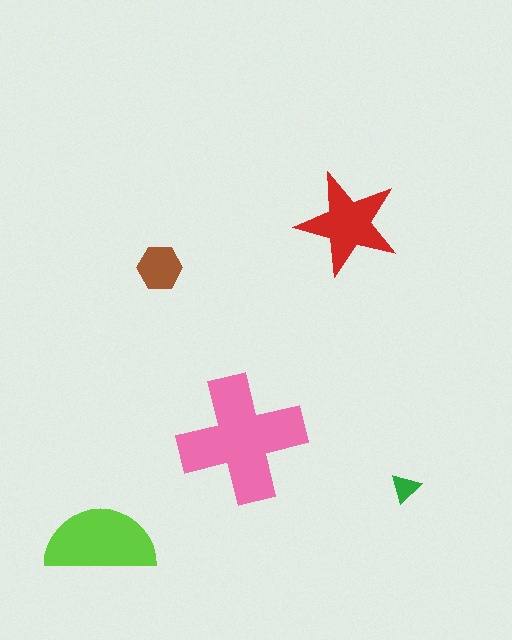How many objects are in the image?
There are 5 objects in the image.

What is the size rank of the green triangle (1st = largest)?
5th.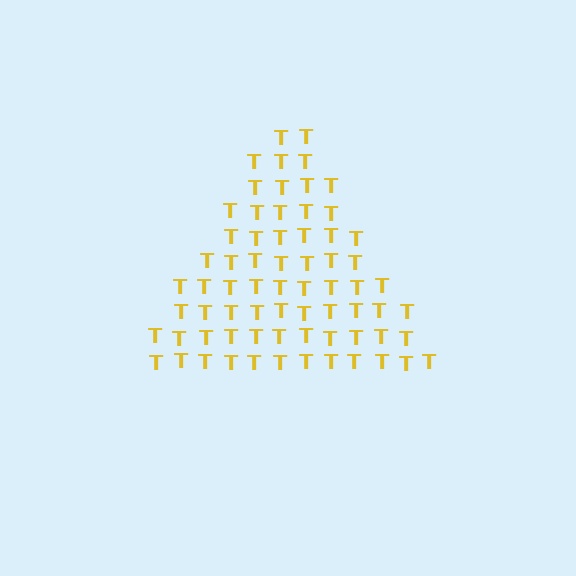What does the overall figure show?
The overall figure shows a triangle.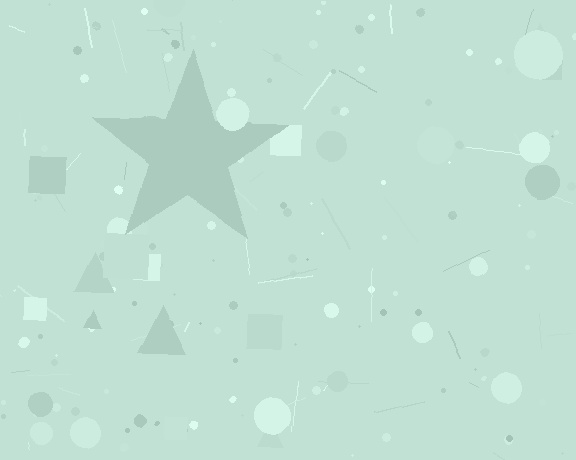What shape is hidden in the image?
A star is hidden in the image.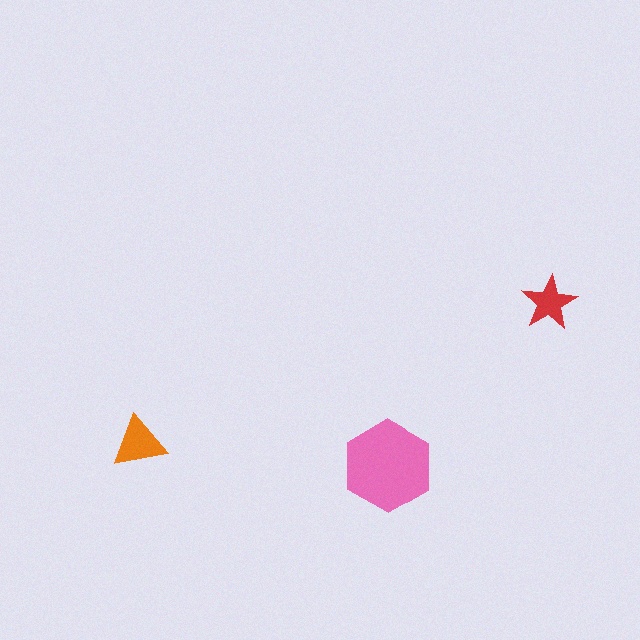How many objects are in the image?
There are 3 objects in the image.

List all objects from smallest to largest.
The red star, the orange triangle, the pink hexagon.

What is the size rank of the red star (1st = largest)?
3rd.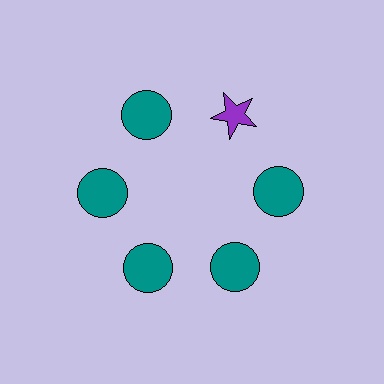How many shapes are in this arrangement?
There are 6 shapes arranged in a ring pattern.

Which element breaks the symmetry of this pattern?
The purple star at roughly the 1 o'clock position breaks the symmetry. All other shapes are teal circles.